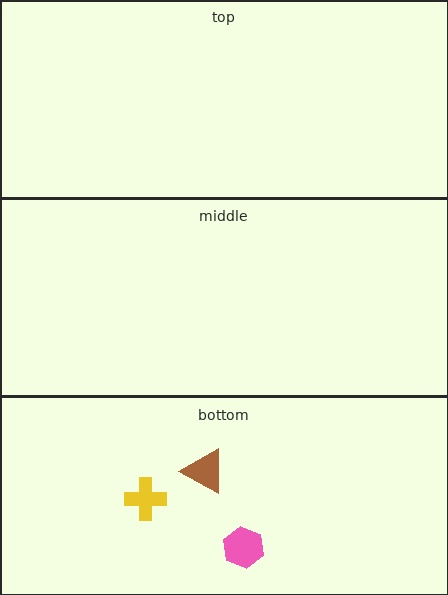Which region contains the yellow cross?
The bottom region.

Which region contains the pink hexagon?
The bottom region.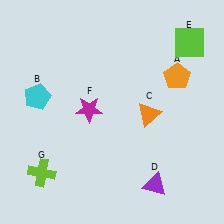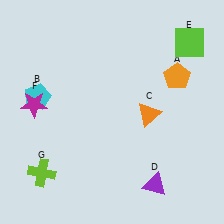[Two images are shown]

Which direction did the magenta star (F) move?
The magenta star (F) moved left.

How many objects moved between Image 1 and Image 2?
1 object moved between the two images.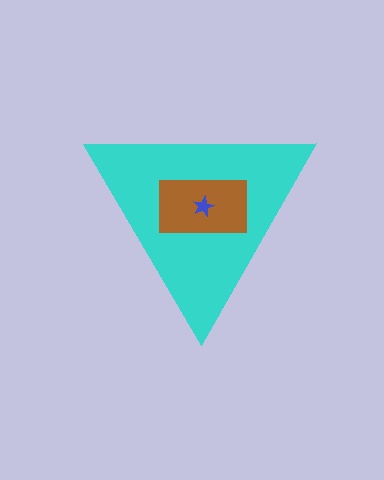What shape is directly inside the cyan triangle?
The brown rectangle.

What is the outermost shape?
The cyan triangle.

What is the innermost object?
The blue star.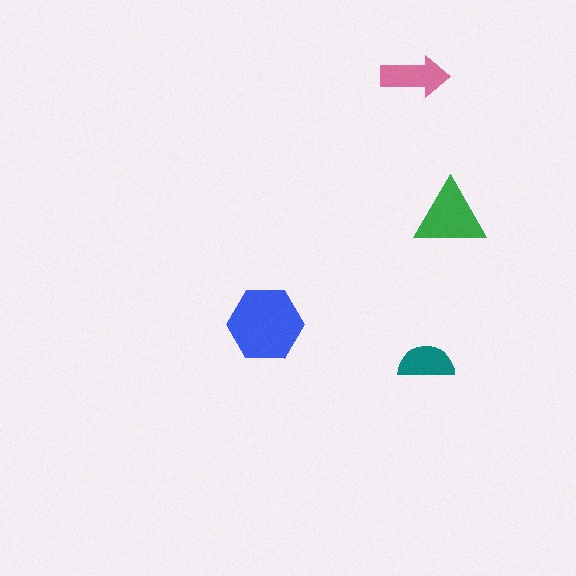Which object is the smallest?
The teal semicircle.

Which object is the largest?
The blue hexagon.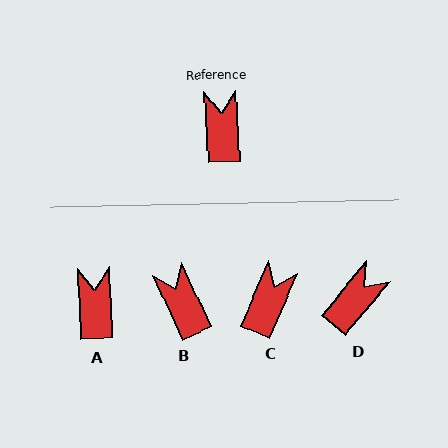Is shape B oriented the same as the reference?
No, it is off by about 22 degrees.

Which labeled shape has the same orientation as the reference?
A.